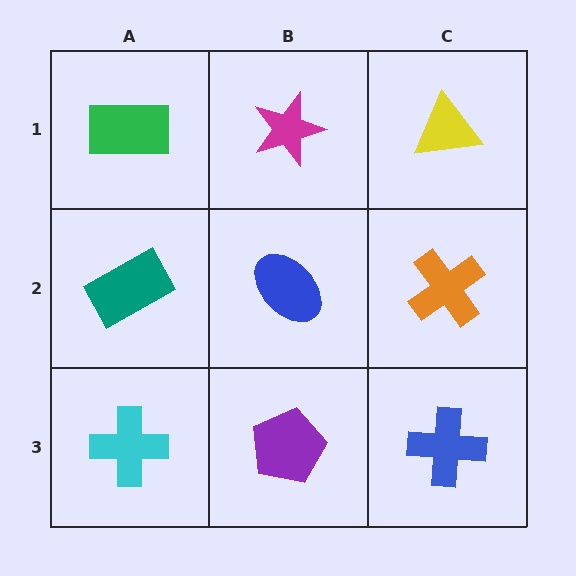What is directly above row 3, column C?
An orange cross.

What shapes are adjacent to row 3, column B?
A blue ellipse (row 2, column B), a cyan cross (row 3, column A), a blue cross (row 3, column C).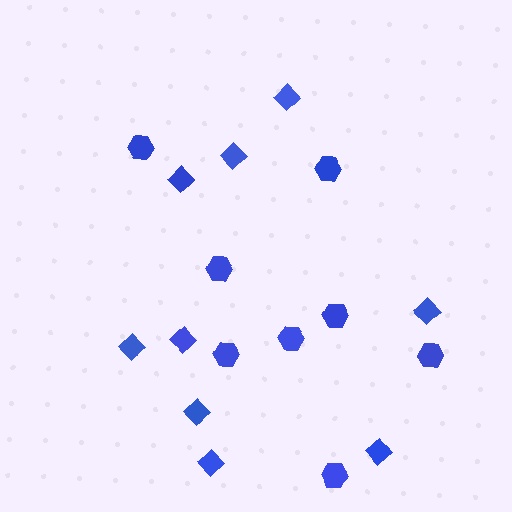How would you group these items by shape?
There are 2 groups: one group of hexagons (8) and one group of diamonds (9).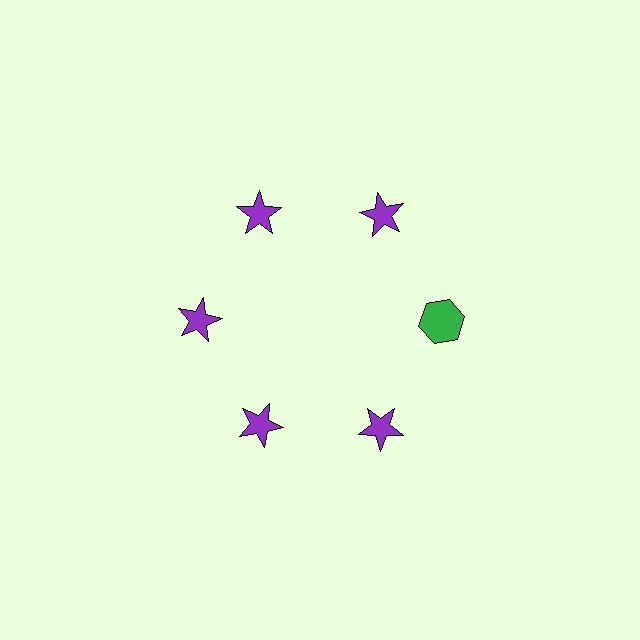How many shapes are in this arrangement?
There are 6 shapes arranged in a ring pattern.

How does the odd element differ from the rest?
It differs in both color (green instead of purple) and shape (hexagon instead of star).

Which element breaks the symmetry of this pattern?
The green hexagon at roughly the 3 o'clock position breaks the symmetry. All other shapes are purple stars.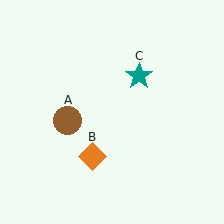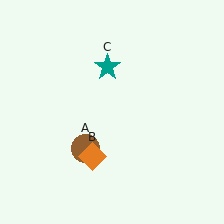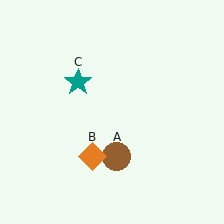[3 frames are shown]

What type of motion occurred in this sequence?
The brown circle (object A), teal star (object C) rotated counterclockwise around the center of the scene.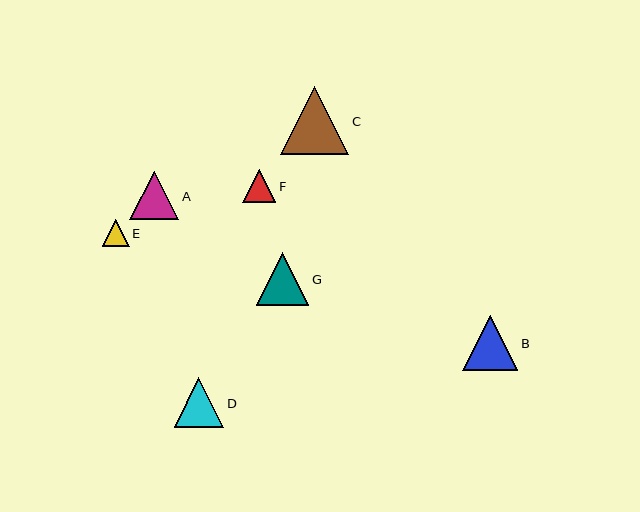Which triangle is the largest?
Triangle C is the largest with a size of approximately 69 pixels.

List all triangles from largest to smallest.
From largest to smallest: C, B, G, D, A, F, E.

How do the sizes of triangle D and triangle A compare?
Triangle D and triangle A are approximately the same size.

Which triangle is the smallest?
Triangle E is the smallest with a size of approximately 27 pixels.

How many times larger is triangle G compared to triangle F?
Triangle G is approximately 1.6 times the size of triangle F.